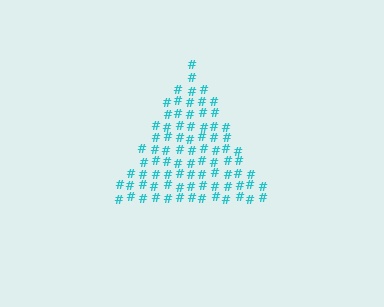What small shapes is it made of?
It is made of small hash symbols.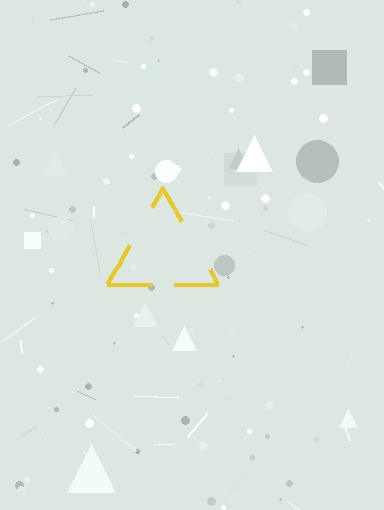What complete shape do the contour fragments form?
The contour fragments form a triangle.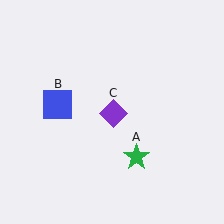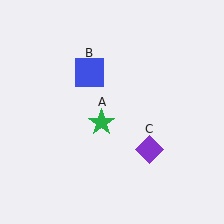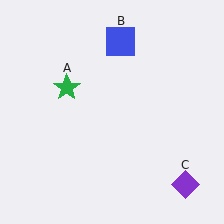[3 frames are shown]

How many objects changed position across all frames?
3 objects changed position: green star (object A), blue square (object B), purple diamond (object C).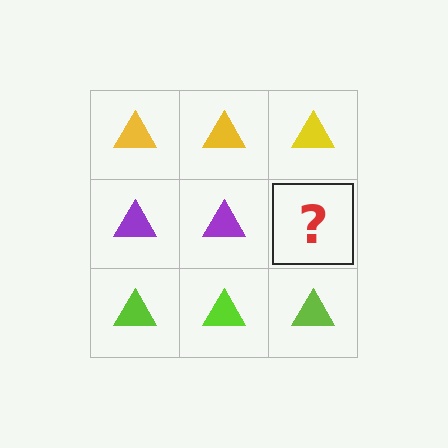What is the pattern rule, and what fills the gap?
The rule is that each row has a consistent color. The gap should be filled with a purple triangle.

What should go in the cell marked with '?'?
The missing cell should contain a purple triangle.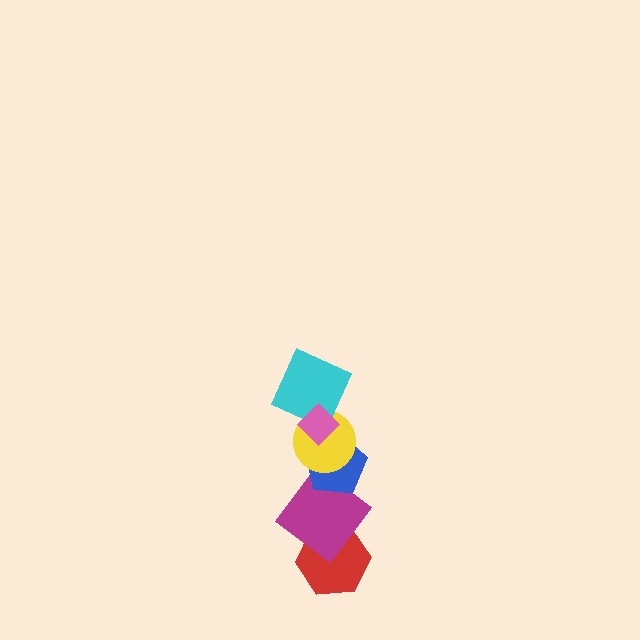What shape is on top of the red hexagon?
The magenta diamond is on top of the red hexagon.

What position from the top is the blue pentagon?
The blue pentagon is 4th from the top.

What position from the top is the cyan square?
The cyan square is 2nd from the top.